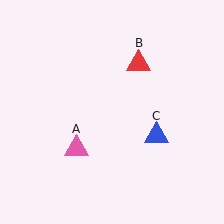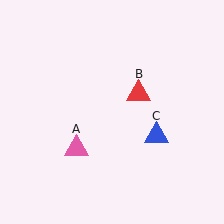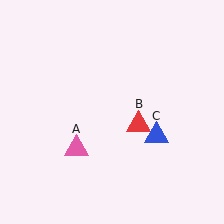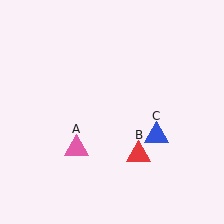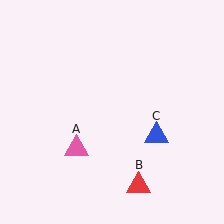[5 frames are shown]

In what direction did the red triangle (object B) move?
The red triangle (object B) moved down.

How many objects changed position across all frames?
1 object changed position: red triangle (object B).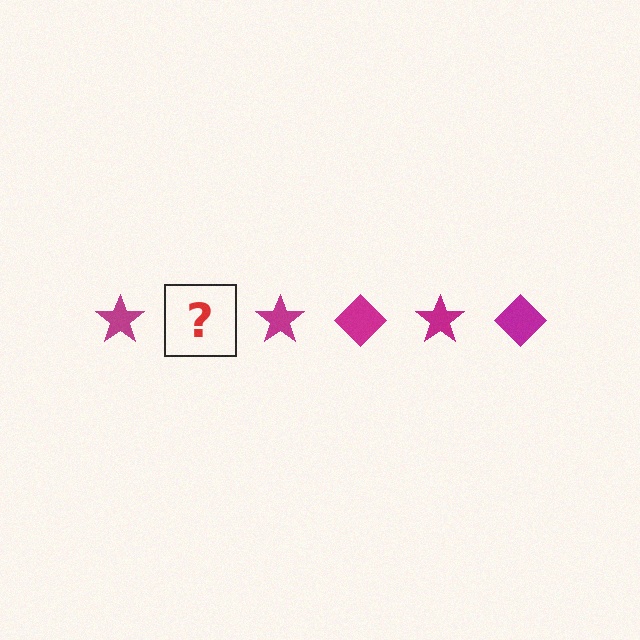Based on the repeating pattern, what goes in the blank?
The blank should be a magenta diamond.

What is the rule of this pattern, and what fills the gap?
The rule is that the pattern cycles through star, diamond shapes in magenta. The gap should be filled with a magenta diamond.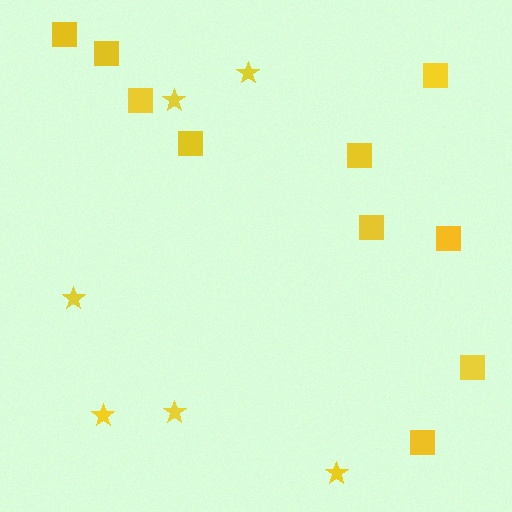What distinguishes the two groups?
There are 2 groups: one group of stars (6) and one group of squares (10).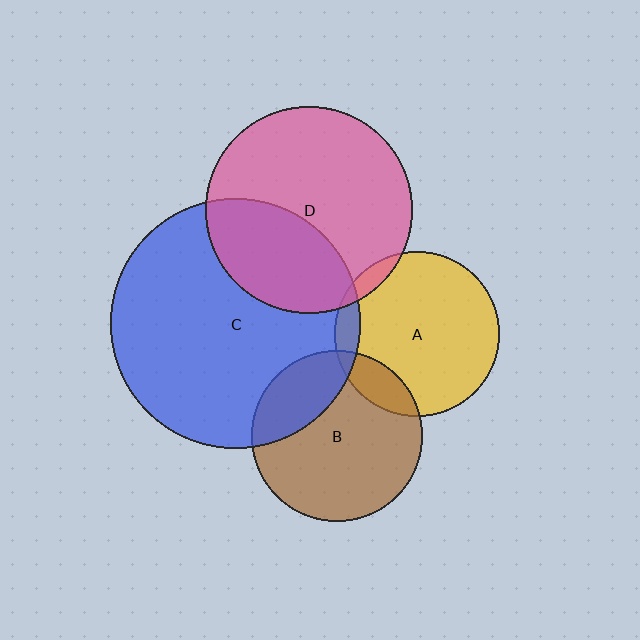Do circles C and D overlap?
Yes.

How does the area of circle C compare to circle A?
Approximately 2.3 times.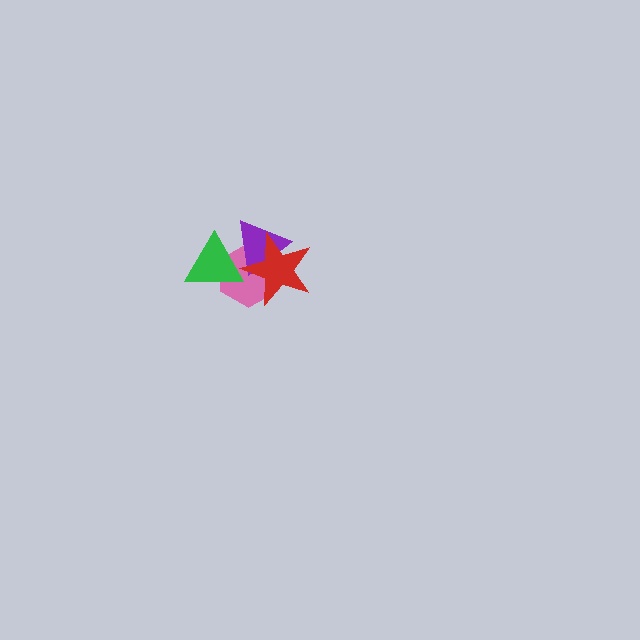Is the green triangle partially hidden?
No, no other shape covers it.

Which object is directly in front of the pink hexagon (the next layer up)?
The purple triangle is directly in front of the pink hexagon.